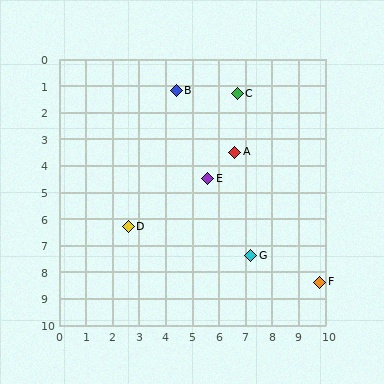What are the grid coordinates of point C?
Point C is at approximately (6.7, 1.3).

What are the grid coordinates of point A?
Point A is at approximately (6.6, 3.5).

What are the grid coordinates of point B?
Point B is at approximately (4.4, 1.2).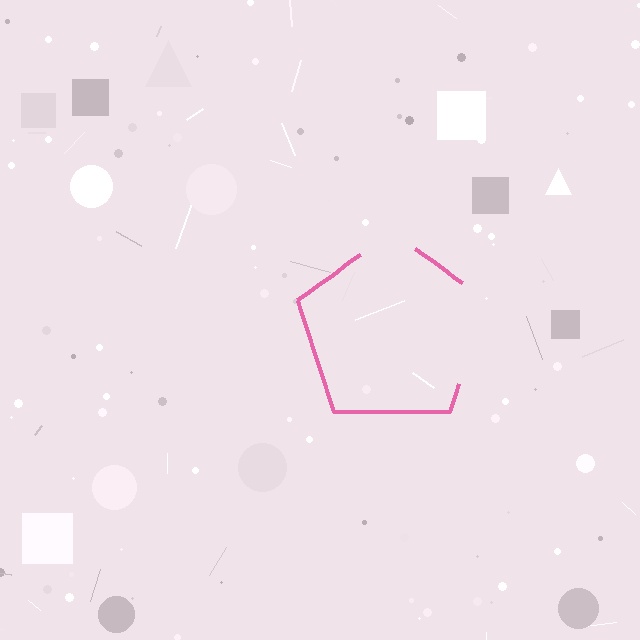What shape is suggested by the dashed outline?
The dashed outline suggests a pentagon.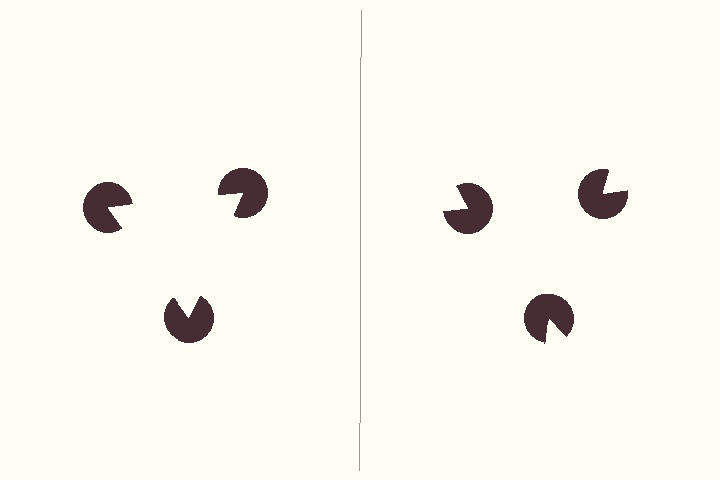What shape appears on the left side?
An illusory triangle.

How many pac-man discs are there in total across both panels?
6 — 3 on each side.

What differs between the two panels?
The pac-man discs are positioned identically on both sides; only the wedge orientations differ. On the left they align to a triangle; on the right they are misaligned.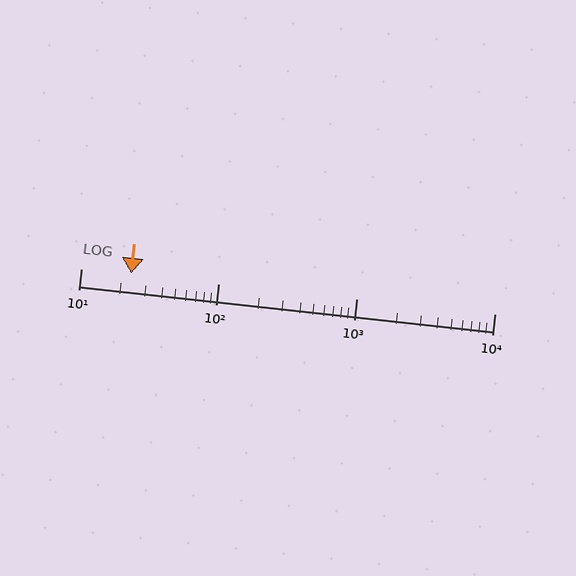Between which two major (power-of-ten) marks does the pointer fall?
The pointer is between 10 and 100.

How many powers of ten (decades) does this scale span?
The scale spans 3 decades, from 10 to 10000.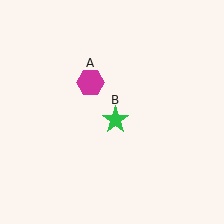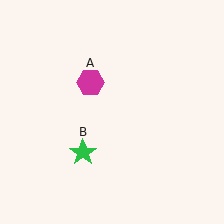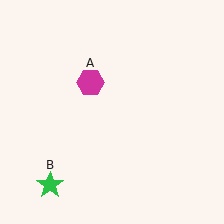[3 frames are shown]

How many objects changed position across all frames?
1 object changed position: green star (object B).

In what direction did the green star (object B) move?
The green star (object B) moved down and to the left.